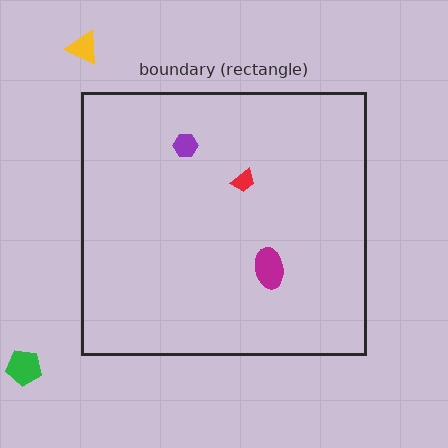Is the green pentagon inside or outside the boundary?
Outside.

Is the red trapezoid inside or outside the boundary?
Inside.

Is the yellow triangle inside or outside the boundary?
Outside.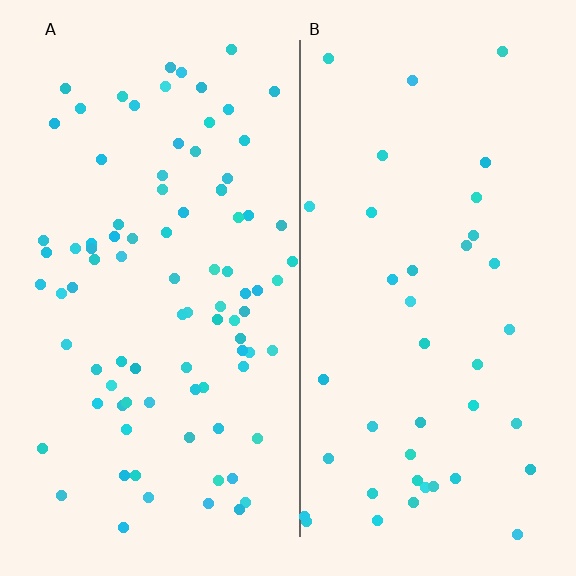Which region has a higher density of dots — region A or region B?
A (the left).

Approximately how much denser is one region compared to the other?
Approximately 2.2× — region A over region B.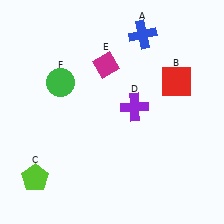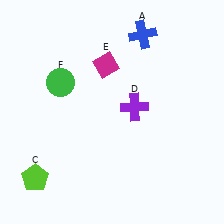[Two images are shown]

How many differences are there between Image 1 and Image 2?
There is 1 difference between the two images.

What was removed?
The red square (B) was removed in Image 2.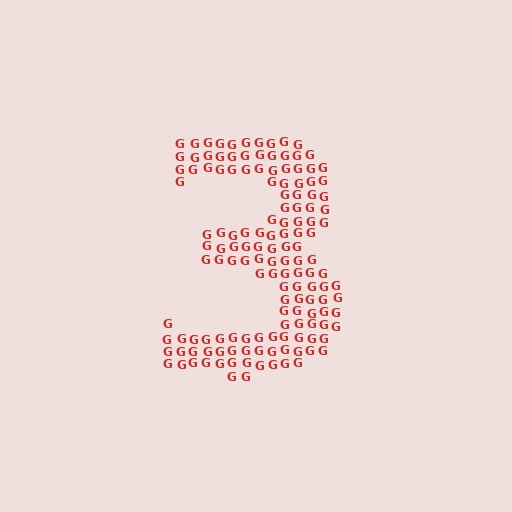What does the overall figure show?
The overall figure shows the digit 3.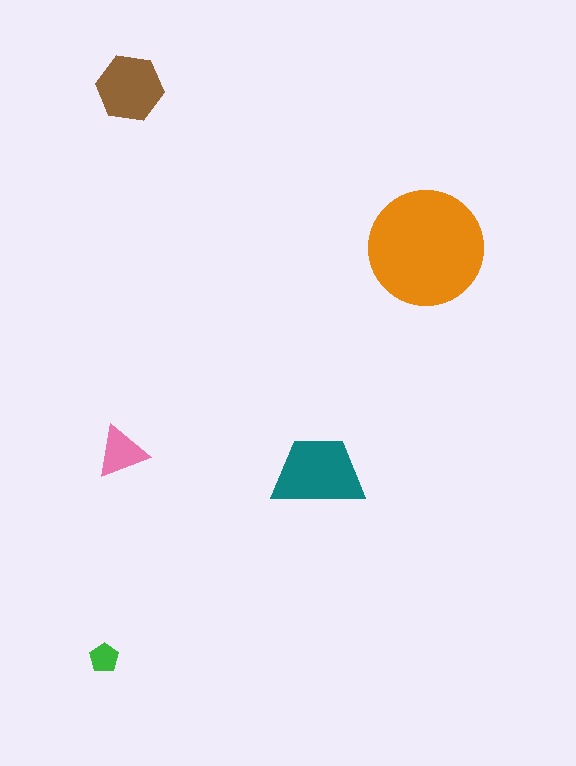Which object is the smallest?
The green pentagon.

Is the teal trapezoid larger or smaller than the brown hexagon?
Larger.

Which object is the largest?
The orange circle.